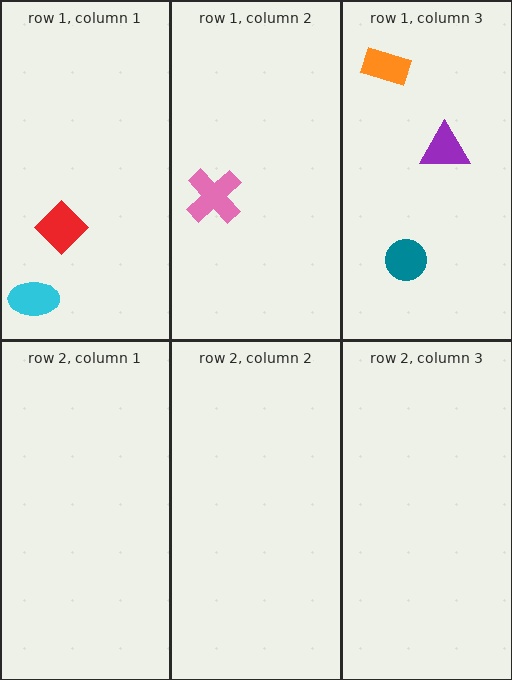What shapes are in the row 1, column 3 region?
The orange rectangle, the teal circle, the purple triangle.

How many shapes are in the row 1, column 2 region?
1.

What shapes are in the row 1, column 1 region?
The red diamond, the cyan ellipse.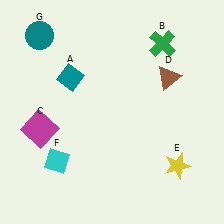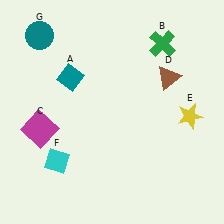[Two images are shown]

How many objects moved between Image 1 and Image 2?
1 object moved between the two images.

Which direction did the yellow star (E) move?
The yellow star (E) moved up.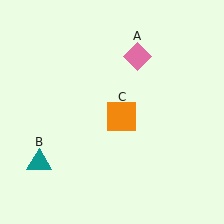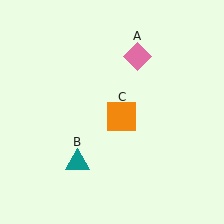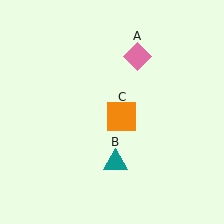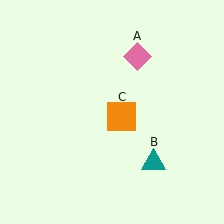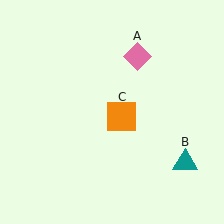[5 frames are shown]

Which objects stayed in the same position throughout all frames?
Pink diamond (object A) and orange square (object C) remained stationary.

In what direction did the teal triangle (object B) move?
The teal triangle (object B) moved right.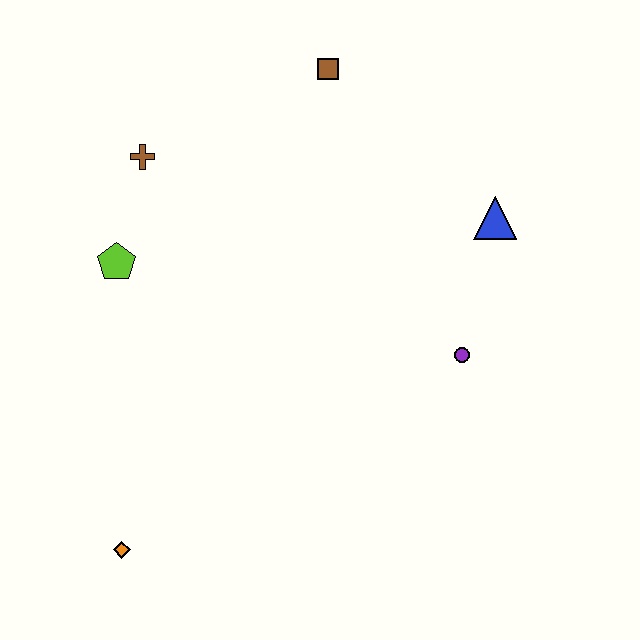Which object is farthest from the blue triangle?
The orange diamond is farthest from the blue triangle.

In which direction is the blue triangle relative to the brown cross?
The blue triangle is to the right of the brown cross.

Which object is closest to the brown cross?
The lime pentagon is closest to the brown cross.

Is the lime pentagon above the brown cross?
No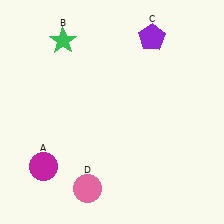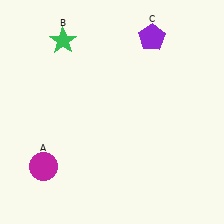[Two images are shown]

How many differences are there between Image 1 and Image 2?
There is 1 difference between the two images.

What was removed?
The pink circle (D) was removed in Image 2.